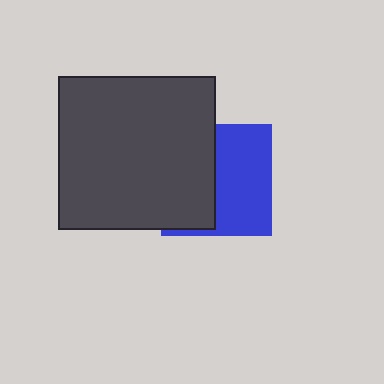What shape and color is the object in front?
The object in front is a dark gray rectangle.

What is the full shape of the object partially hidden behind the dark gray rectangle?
The partially hidden object is a blue square.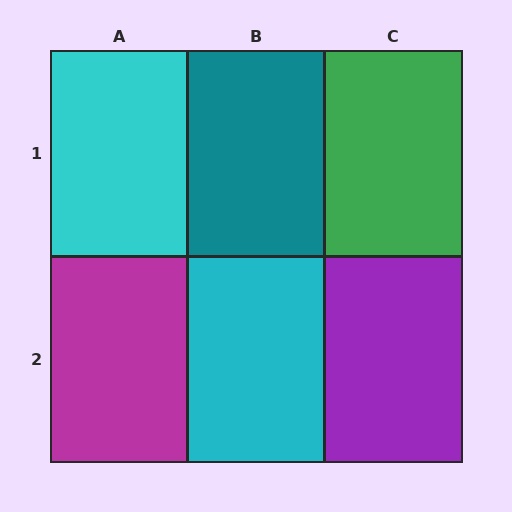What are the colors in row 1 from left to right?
Cyan, teal, green.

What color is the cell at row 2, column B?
Cyan.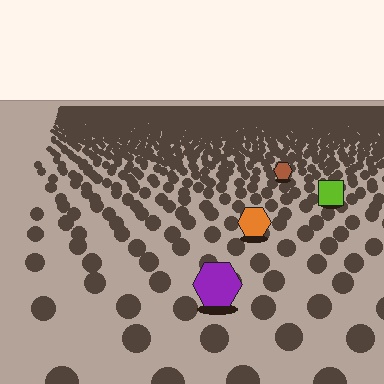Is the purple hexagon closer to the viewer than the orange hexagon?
Yes. The purple hexagon is closer — you can tell from the texture gradient: the ground texture is coarser near it.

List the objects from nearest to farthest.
From nearest to farthest: the purple hexagon, the orange hexagon, the lime square, the brown hexagon.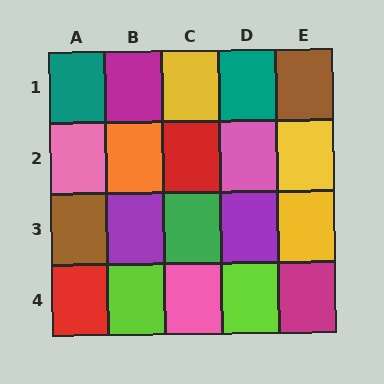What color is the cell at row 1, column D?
Teal.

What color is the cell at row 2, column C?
Red.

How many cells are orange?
1 cell is orange.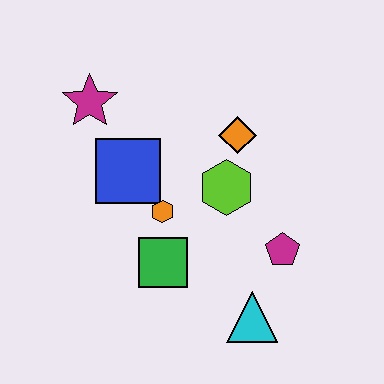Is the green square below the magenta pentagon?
Yes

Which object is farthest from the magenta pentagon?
The magenta star is farthest from the magenta pentagon.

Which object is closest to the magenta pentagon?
The cyan triangle is closest to the magenta pentagon.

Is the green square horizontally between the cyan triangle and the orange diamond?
No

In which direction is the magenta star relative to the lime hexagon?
The magenta star is to the left of the lime hexagon.